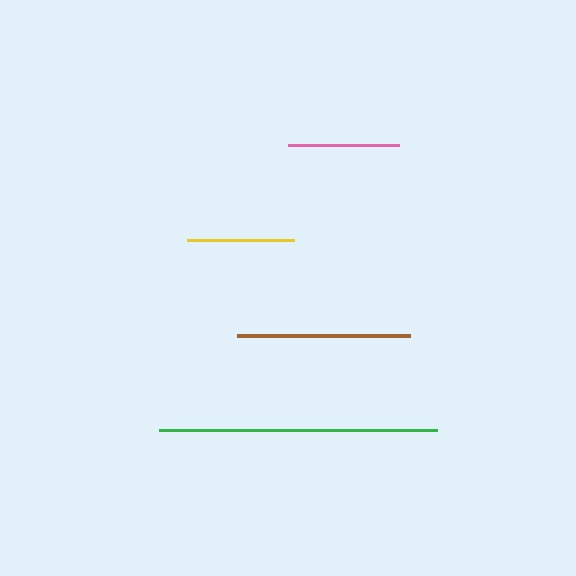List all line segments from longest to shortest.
From longest to shortest: green, brown, pink, yellow.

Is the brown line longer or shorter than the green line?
The green line is longer than the brown line.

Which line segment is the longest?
The green line is the longest at approximately 278 pixels.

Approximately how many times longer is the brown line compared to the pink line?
The brown line is approximately 1.6 times the length of the pink line.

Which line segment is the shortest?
The yellow line is the shortest at approximately 108 pixels.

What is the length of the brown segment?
The brown segment is approximately 173 pixels long.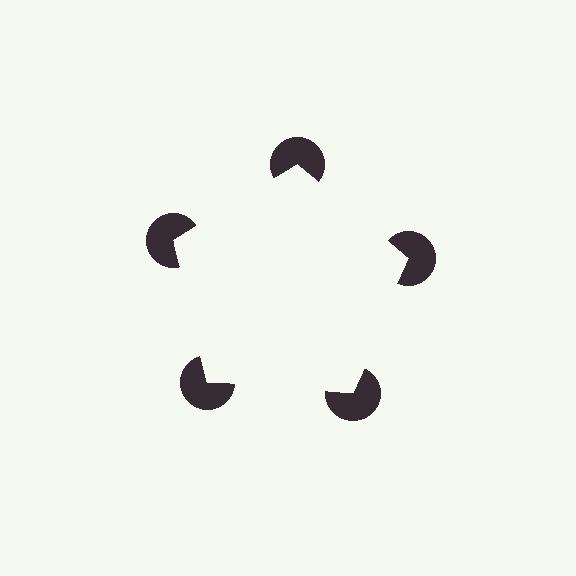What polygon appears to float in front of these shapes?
An illusory pentagon — its edges are inferred from the aligned wedge cuts in the pac-man discs, not physically drawn.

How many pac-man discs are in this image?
There are 5 — one at each vertex of the illusory pentagon.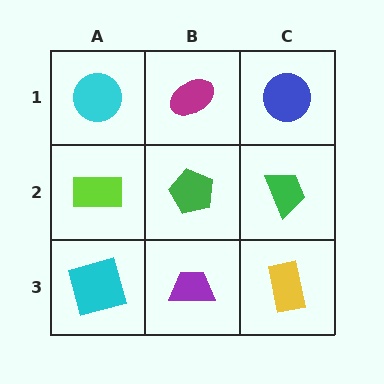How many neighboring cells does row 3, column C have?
2.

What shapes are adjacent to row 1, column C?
A green trapezoid (row 2, column C), a magenta ellipse (row 1, column B).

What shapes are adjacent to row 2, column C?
A blue circle (row 1, column C), a yellow rectangle (row 3, column C), a green pentagon (row 2, column B).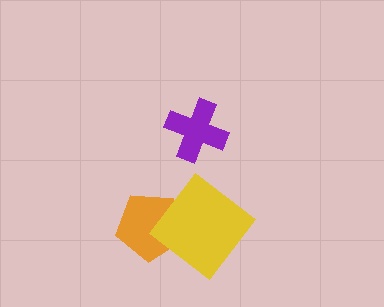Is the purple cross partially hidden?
No, no other shape covers it.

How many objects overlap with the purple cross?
0 objects overlap with the purple cross.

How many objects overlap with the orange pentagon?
1 object overlaps with the orange pentagon.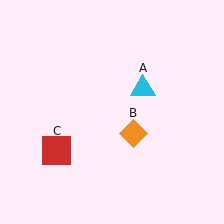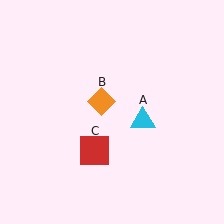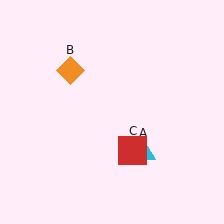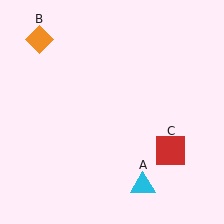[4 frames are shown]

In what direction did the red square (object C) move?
The red square (object C) moved right.